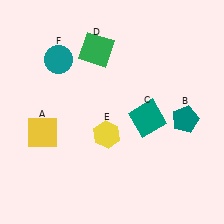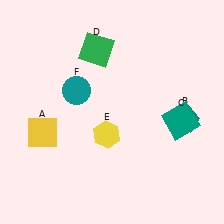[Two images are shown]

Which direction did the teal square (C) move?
The teal square (C) moved right.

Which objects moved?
The objects that moved are: the teal square (C), the teal circle (F).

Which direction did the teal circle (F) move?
The teal circle (F) moved down.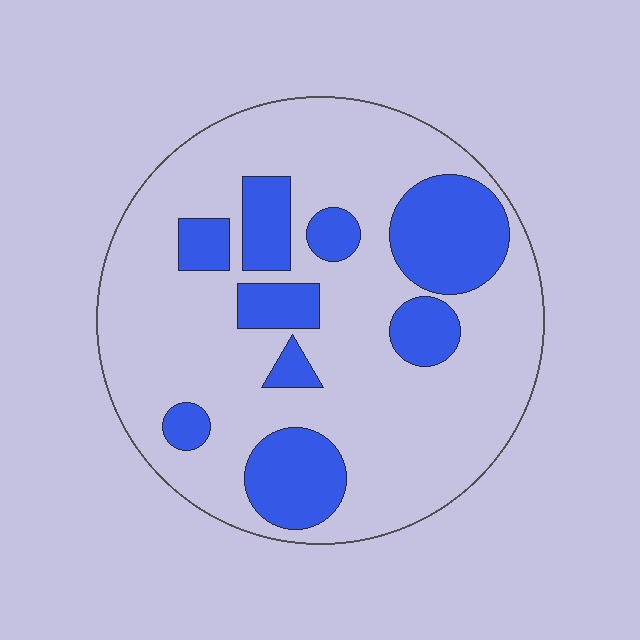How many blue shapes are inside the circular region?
9.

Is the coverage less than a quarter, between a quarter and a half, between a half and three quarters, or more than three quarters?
Between a quarter and a half.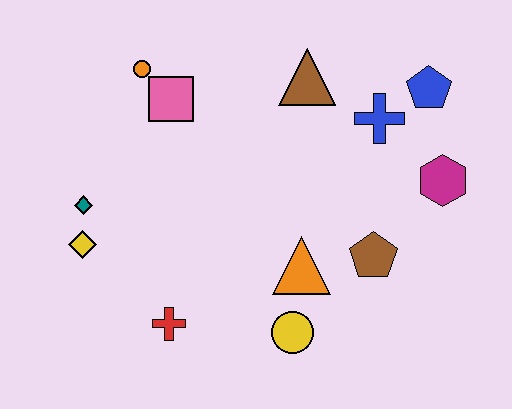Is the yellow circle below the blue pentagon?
Yes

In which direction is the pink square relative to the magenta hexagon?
The pink square is to the left of the magenta hexagon.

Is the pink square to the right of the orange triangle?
No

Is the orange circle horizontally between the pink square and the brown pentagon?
No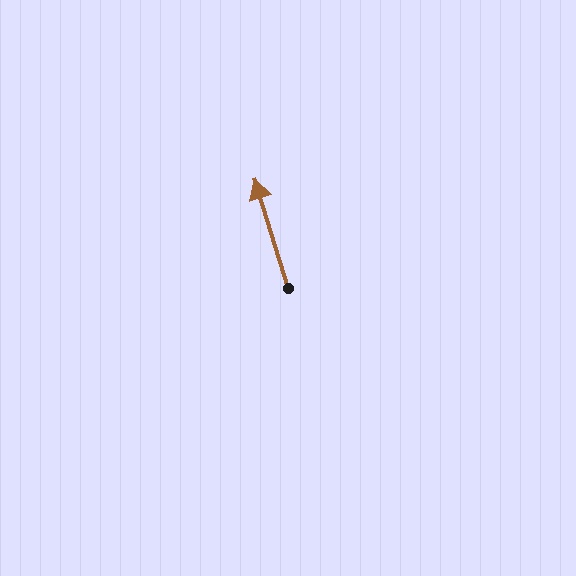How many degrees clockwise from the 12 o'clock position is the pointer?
Approximately 343 degrees.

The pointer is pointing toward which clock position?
Roughly 11 o'clock.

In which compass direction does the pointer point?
North.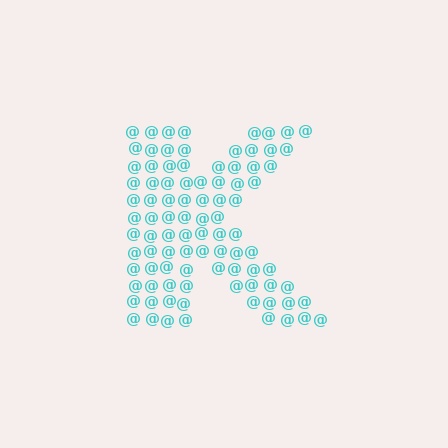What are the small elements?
The small elements are at signs.